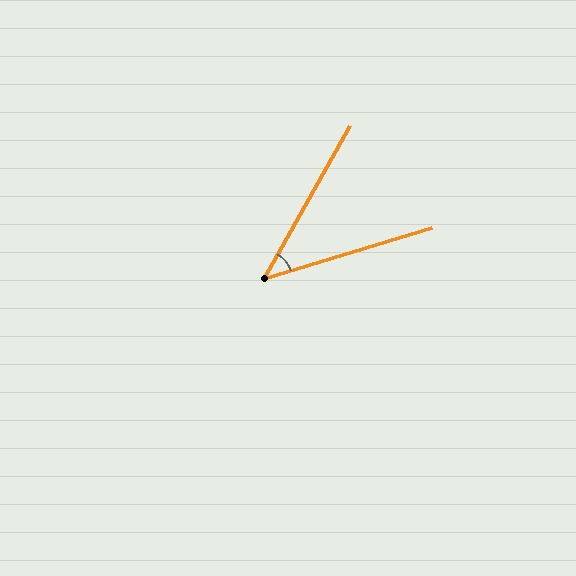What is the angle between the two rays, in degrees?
Approximately 44 degrees.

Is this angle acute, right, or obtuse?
It is acute.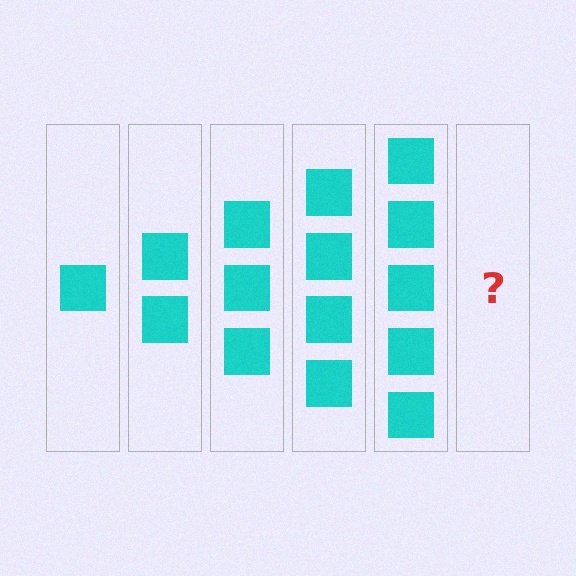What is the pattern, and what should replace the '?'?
The pattern is that each step adds one more square. The '?' should be 6 squares.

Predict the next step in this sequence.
The next step is 6 squares.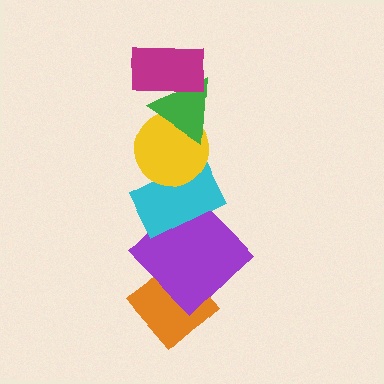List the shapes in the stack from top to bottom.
From top to bottom: the magenta rectangle, the green triangle, the yellow circle, the cyan rectangle, the purple diamond, the orange diamond.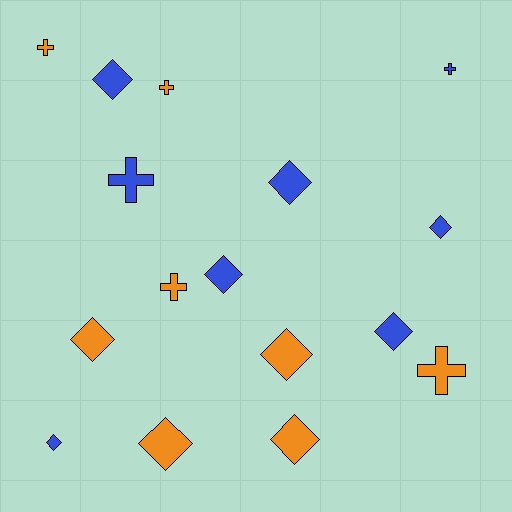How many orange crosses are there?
There are 4 orange crosses.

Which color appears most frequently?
Blue, with 8 objects.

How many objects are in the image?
There are 16 objects.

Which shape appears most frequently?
Diamond, with 10 objects.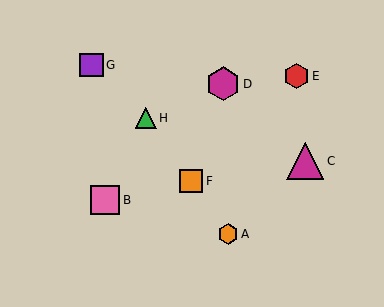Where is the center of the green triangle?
The center of the green triangle is at (146, 118).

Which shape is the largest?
The magenta triangle (labeled C) is the largest.